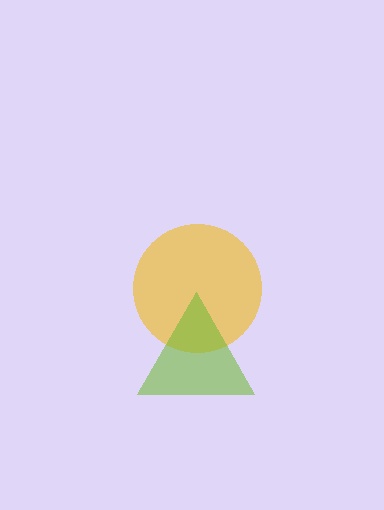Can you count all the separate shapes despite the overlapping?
Yes, there are 2 separate shapes.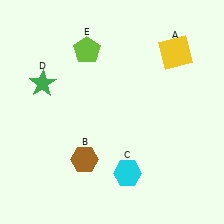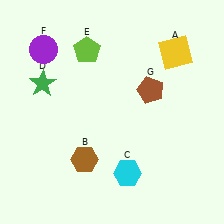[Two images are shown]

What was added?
A purple circle (F), a brown pentagon (G) were added in Image 2.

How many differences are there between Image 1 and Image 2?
There are 2 differences between the two images.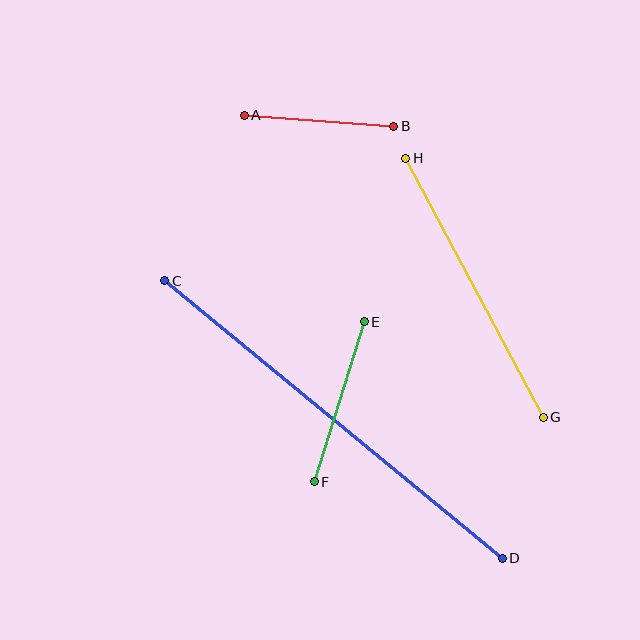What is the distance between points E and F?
The distance is approximately 168 pixels.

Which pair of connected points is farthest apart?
Points C and D are farthest apart.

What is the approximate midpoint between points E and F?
The midpoint is at approximately (339, 402) pixels.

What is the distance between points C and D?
The distance is approximately 437 pixels.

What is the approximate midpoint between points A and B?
The midpoint is at approximately (319, 121) pixels.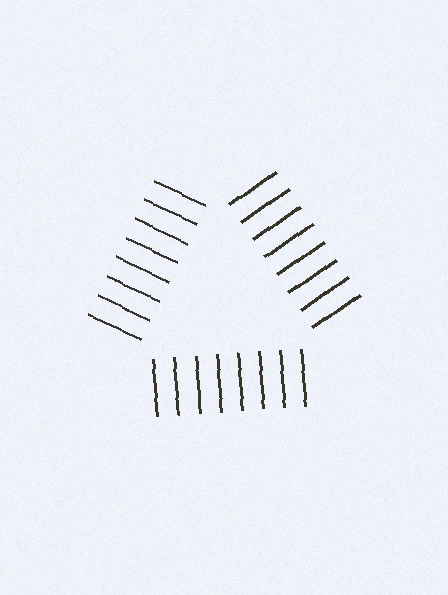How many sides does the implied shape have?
3 sides — the line-ends trace a triangle.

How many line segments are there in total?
24 — 8 along each of the 3 edges.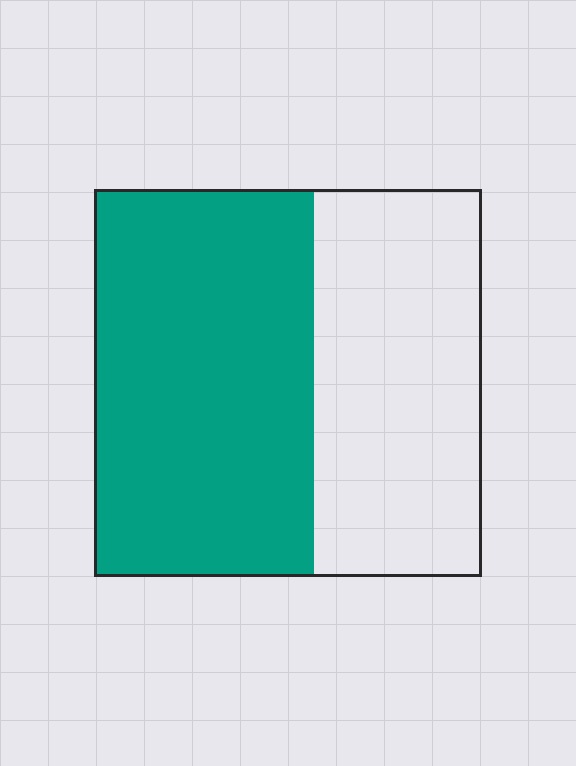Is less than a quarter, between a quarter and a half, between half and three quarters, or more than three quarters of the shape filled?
Between half and three quarters.